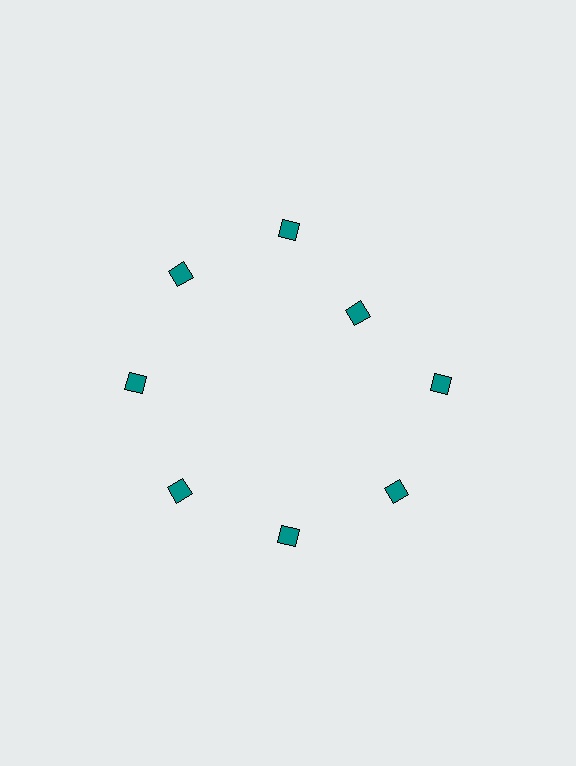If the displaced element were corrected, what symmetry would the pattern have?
It would have 8-fold rotational symmetry — the pattern would map onto itself every 45 degrees.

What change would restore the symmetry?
The symmetry would be restored by moving it outward, back onto the ring so that all 8 diamonds sit at equal angles and equal distance from the center.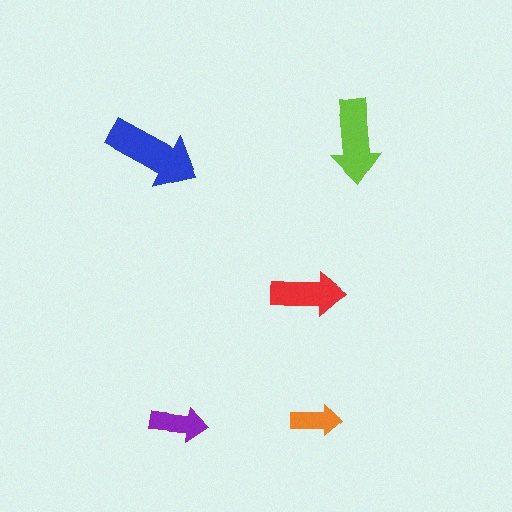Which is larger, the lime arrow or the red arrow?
The lime one.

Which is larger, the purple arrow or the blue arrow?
The blue one.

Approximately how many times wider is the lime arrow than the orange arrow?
About 1.5 times wider.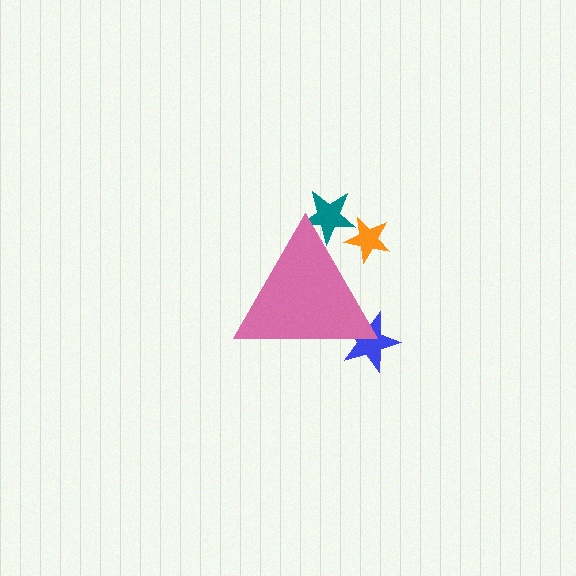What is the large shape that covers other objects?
A pink triangle.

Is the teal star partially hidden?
Yes, the teal star is partially hidden behind the pink triangle.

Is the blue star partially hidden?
Yes, the blue star is partially hidden behind the pink triangle.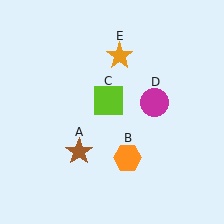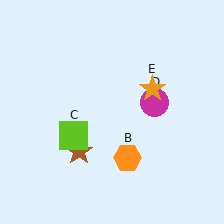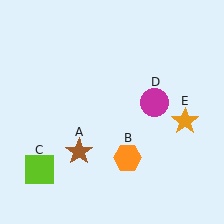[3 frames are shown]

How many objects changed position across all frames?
2 objects changed position: lime square (object C), orange star (object E).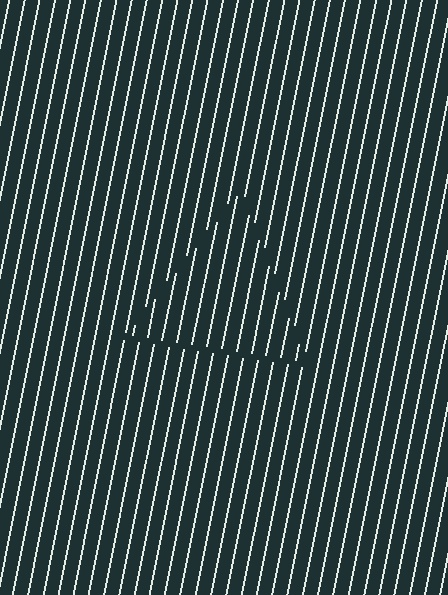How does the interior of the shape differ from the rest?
The interior of the shape contains the same grating, shifted by half a period — the contour is defined by the phase discontinuity where line-ends from the inner and outer gratings abut.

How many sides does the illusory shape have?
3 sides — the line-ends trace a triangle.